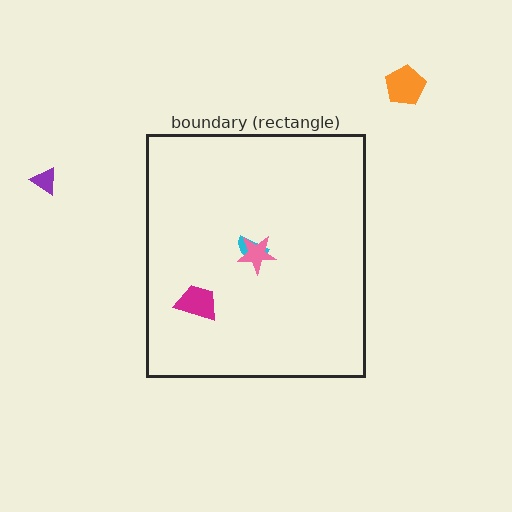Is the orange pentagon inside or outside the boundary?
Outside.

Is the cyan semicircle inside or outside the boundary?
Inside.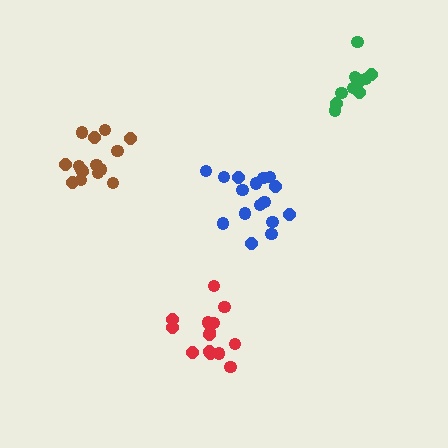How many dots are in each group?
Group 1: 16 dots, Group 2: 15 dots, Group 3: 14 dots, Group 4: 11 dots (56 total).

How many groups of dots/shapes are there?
There are 4 groups.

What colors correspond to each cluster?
The clusters are colored: blue, brown, red, green.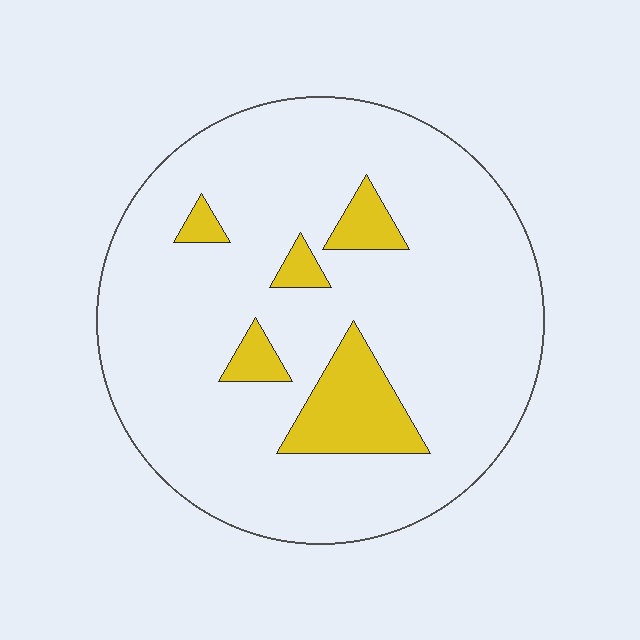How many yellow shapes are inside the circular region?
5.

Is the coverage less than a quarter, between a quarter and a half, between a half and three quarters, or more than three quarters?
Less than a quarter.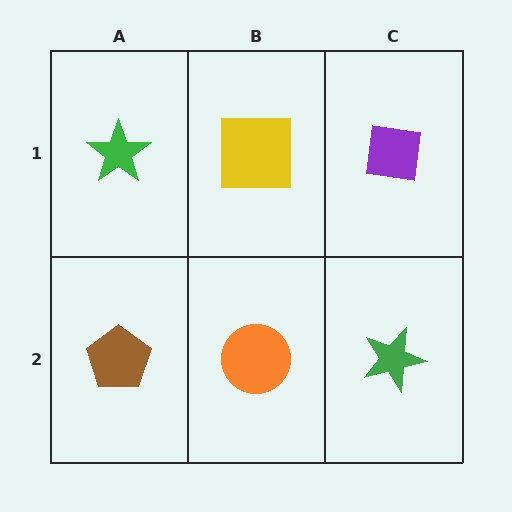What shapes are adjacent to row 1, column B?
An orange circle (row 2, column B), a green star (row 1, column A), a purple square (row 1, column C).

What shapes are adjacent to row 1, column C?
A green star (row 2, column C), a yellow square (row 1, column B).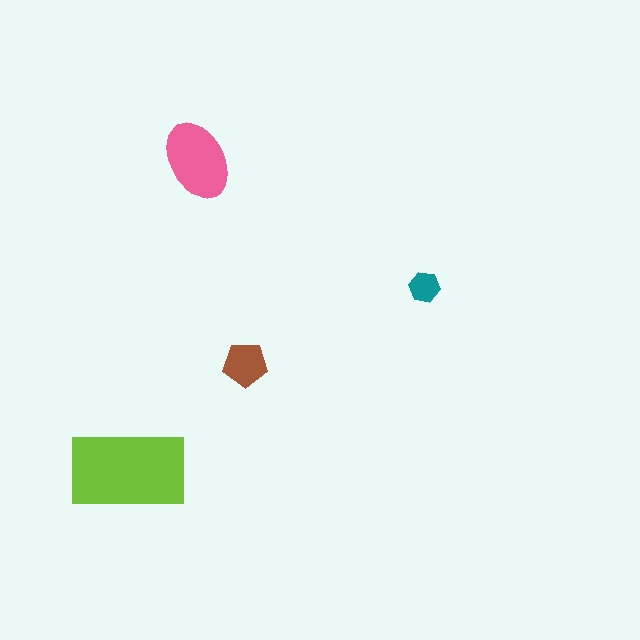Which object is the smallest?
The teal hexagon.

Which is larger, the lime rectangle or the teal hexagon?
The lime rectangle.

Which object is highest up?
The pink ellipse is topmost.